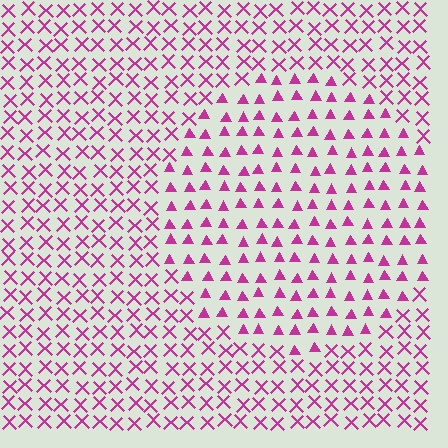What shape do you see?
I see a circle.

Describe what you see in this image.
The image is filled with small magenta elements arranged in a uniform grid. A circle-shaped region contains triangles, while the surrounding area contains X marks. The boundary is defined purely by the change in element shape.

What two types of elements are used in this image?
The image uses triangles inside the circle region and X marks outside it.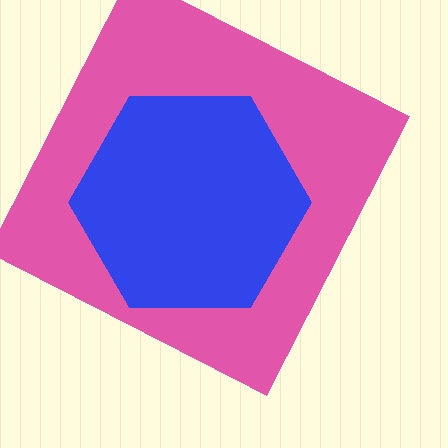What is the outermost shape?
The pink square.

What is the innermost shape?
The blue hexagon.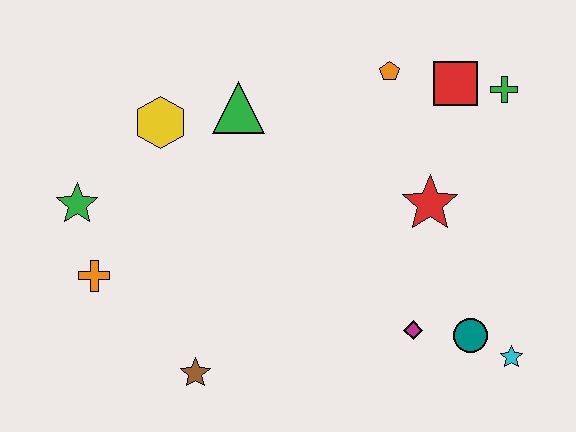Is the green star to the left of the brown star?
Yes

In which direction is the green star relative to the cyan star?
The green star is to the left of the cyan star.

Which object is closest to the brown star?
The orange cross is closest to the brown star.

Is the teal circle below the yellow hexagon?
Yes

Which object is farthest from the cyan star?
The green star is farthest from the cyan star.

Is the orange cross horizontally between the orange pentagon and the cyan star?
No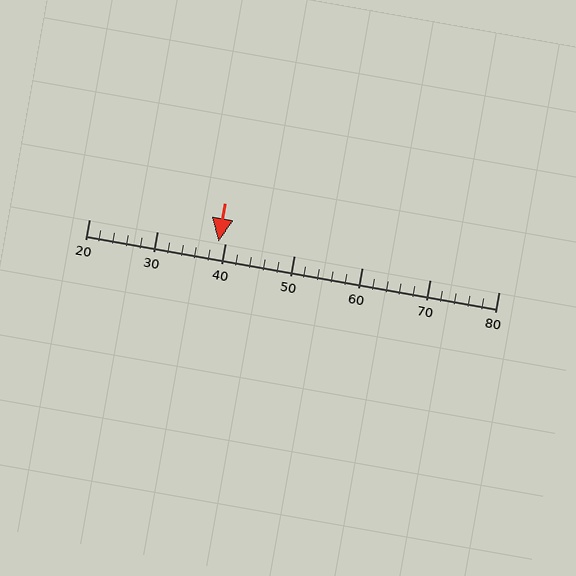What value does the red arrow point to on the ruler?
The red arrow points to approximately 39.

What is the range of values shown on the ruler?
The ruler shows values from 20 to 80.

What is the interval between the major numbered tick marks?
The major tick marks are spaced 10 units apart.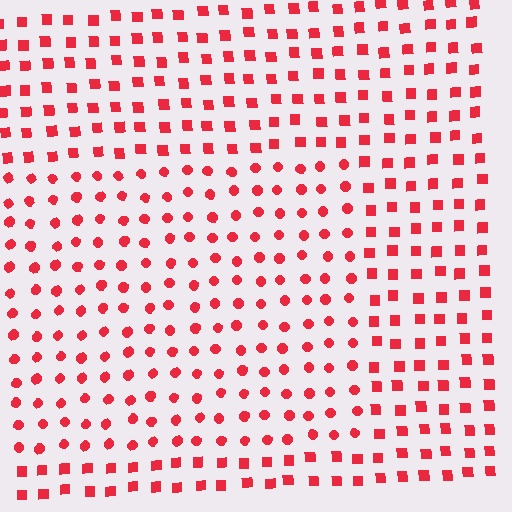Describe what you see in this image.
The image is filled with small red elements arranged in a uniform grid. A rectangle-shaped region contains circles, while the surrounding area contains squares. The boundary is defined purely by the change in element shape.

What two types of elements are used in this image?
The image uses circles inside the rectangle region and squares outside it.